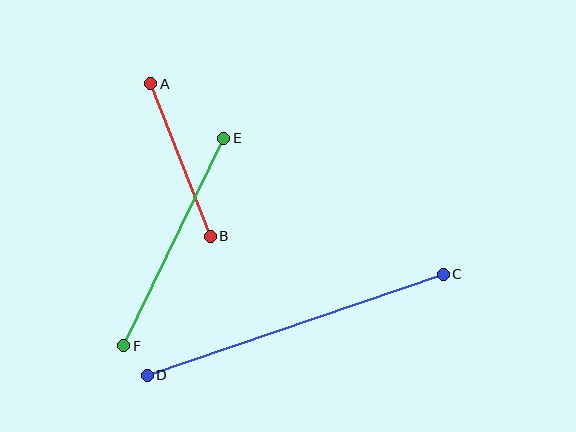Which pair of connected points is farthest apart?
Points C and D are farthest apart.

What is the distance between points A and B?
The distance is approximately 164 pixels.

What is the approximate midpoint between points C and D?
The midpoint is at approximately (295, 325) pixels.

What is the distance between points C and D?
The distance is approximately 313 pixels.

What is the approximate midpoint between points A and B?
The midpoint is at approximately (181, 160) pixels.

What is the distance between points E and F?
The distance is approximately 230 pixels.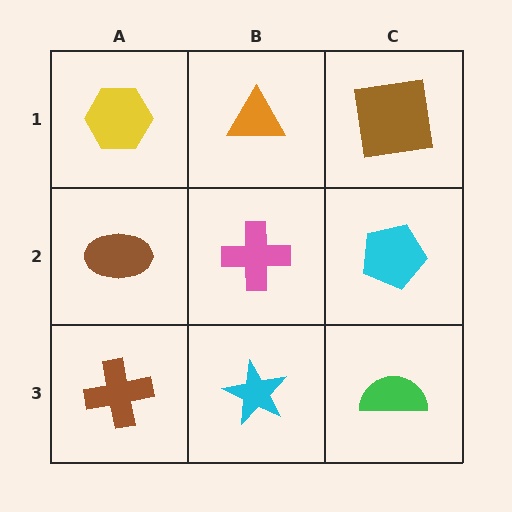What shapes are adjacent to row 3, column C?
A cyan pentagon (row 2, column C), a cyan star (row 3, column B).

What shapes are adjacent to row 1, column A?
A brown ellipse (row 2, column A), an orange triangle (row 1, column B).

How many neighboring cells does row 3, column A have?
2.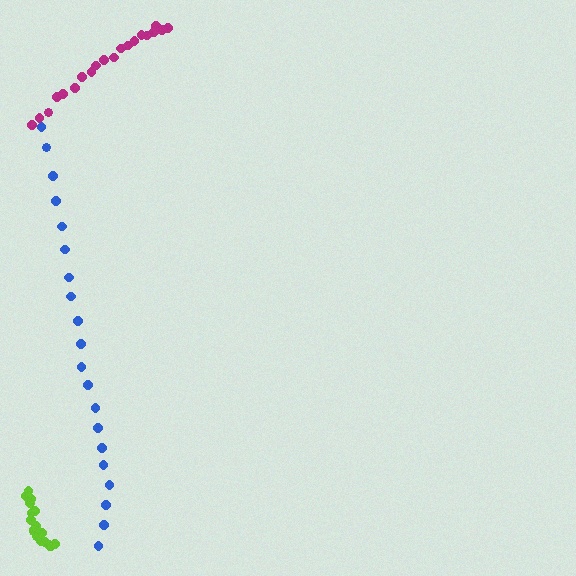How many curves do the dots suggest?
There are 3 distinct paths.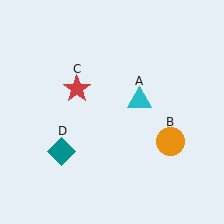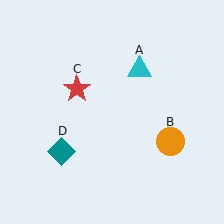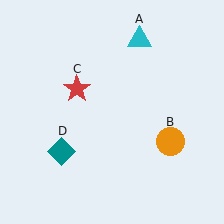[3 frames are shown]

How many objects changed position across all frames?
1 object changed position: cyan triangle (object A).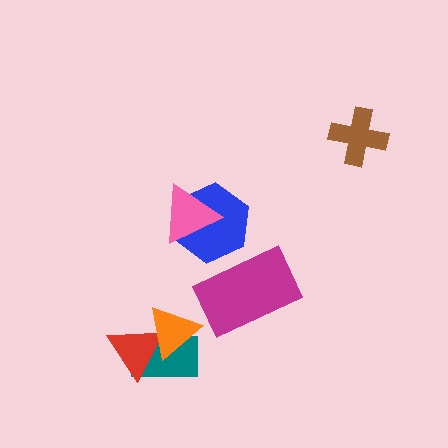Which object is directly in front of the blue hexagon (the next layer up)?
The magenta rectangle is directly in front of the blue hexagon.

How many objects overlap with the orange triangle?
2 objects overlap with the orange triangle.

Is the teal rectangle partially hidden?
Yes, it is partially covered by another shape.